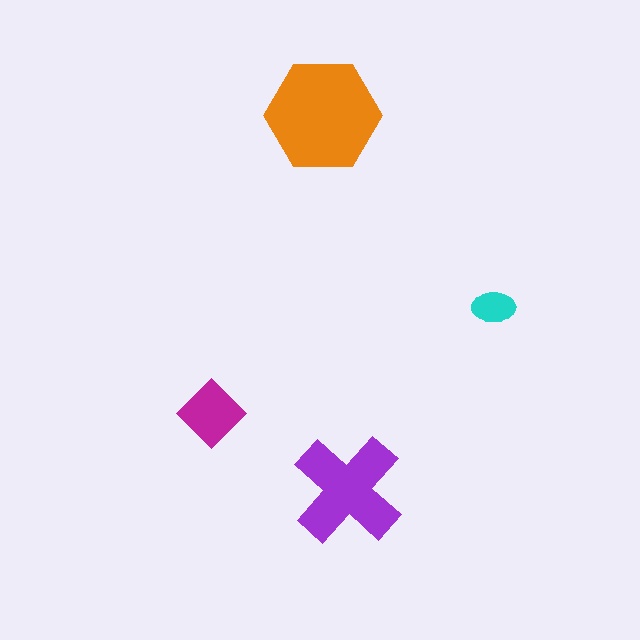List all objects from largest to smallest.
The orange hexagon, the purple cross, the magenta diamond, the cyan ellipse.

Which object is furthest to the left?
The magenta diamond is leftmost.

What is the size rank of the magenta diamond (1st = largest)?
3rd.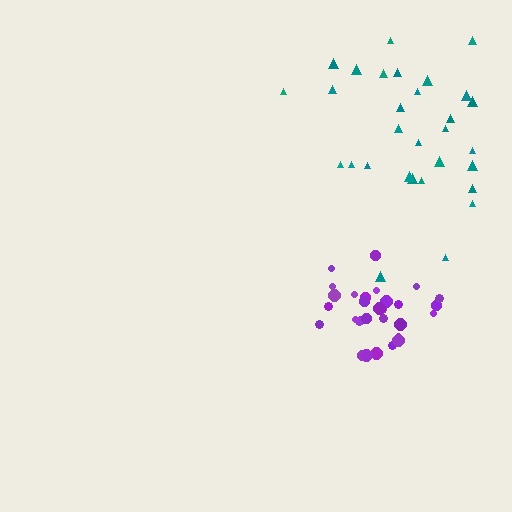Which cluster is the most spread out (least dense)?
Teal.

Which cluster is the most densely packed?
Purple.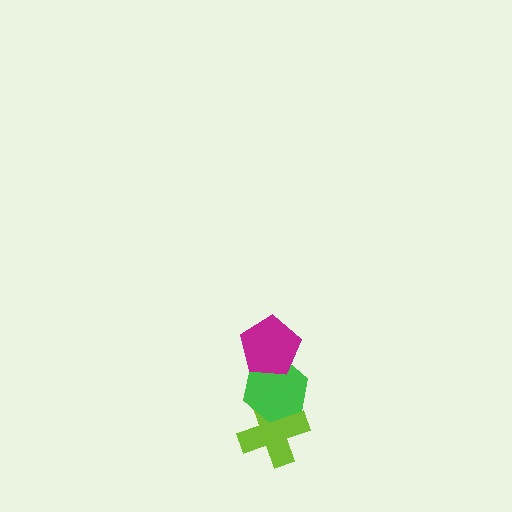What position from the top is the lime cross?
The lime cross is 3rd from the top.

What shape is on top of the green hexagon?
The magenta pentagon is on top of the green hexagon.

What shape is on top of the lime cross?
The green hexagon is on top of the lime cross.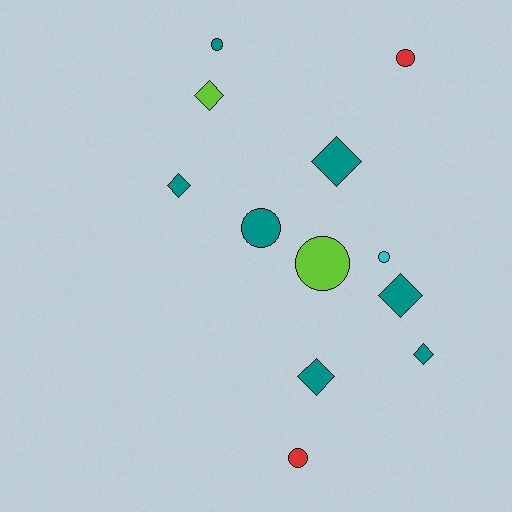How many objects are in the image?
There are 12 objects.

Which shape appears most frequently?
Circle, with 6 objects.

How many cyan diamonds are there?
There are no cyan diamonds.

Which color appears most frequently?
Teal, with 7 objects.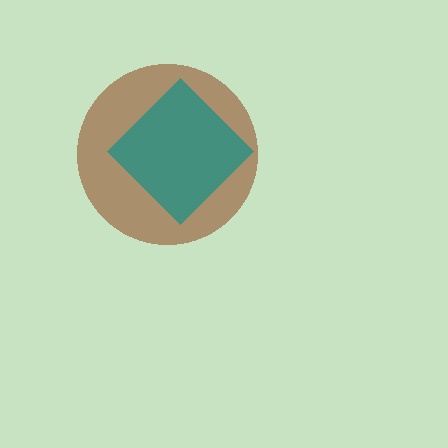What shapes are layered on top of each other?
The layered shapes are: a brown circle, a teal diamond.